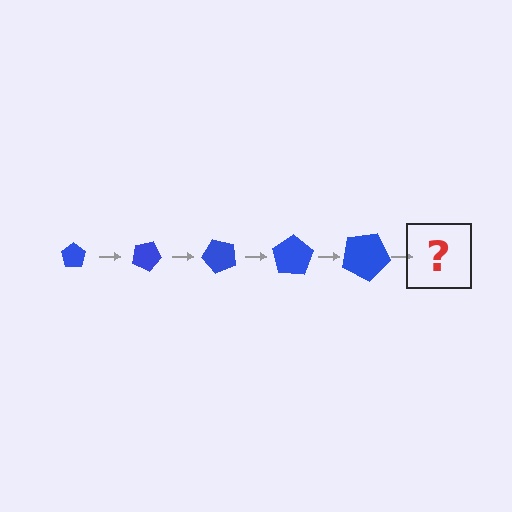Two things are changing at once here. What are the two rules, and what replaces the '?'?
The two rules are that the pentagon grows larger each step and it rotates 25 degrees each step. The '?' should be a pentagon, larger than the previous one and rotated 125 degrees from the start.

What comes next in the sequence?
The next element should be a pentagon, larger than the previous one and rotated 125 degrees from the start.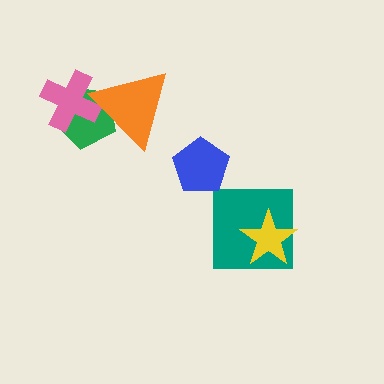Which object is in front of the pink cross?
The orange triangle is in front of the pink cross.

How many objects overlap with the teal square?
1 object overlaps with the teal square.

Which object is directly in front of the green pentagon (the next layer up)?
The pink cross is directly in front of the green pentagon.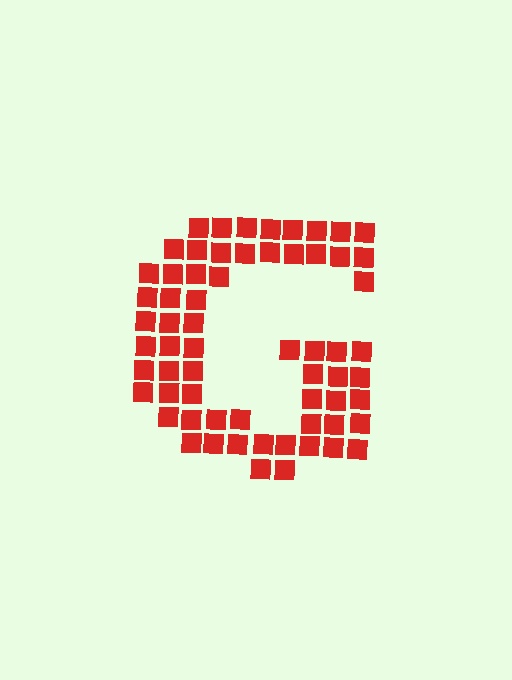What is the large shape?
The large shape is the letter G.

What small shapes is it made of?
It is made of small squares.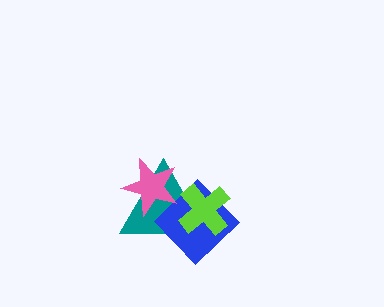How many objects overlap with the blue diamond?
3 objects overlap with the blue diamond.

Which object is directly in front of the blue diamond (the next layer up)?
The pink star is directly in front of the blue diamond.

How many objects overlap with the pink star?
2 objects overlap with the pink star.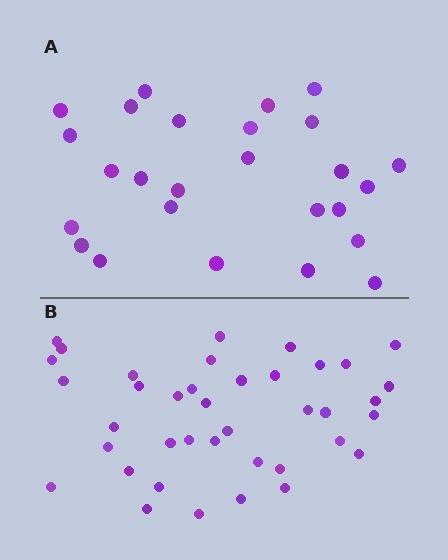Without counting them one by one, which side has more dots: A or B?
Region B (the bottom region) has more dots.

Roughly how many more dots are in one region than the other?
Region B has approximately 15 more dots than region A.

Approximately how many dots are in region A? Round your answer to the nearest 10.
About 30 dots. (The exact count is 26, which rounds to 30.)